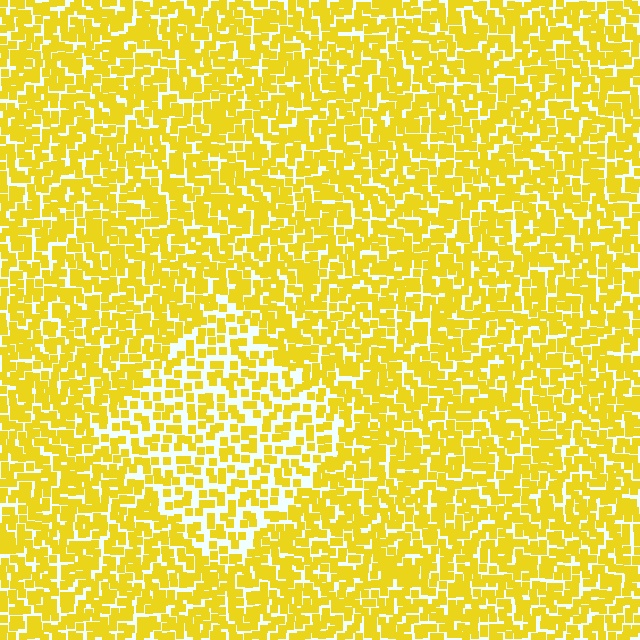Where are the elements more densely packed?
The elements are more densely packed outside the diamond boundary.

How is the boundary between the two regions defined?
The boundary is defined by a change in element density (approximately 1.7x ratio). All elements are the same color, size, and shape.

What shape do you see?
I see a diamond.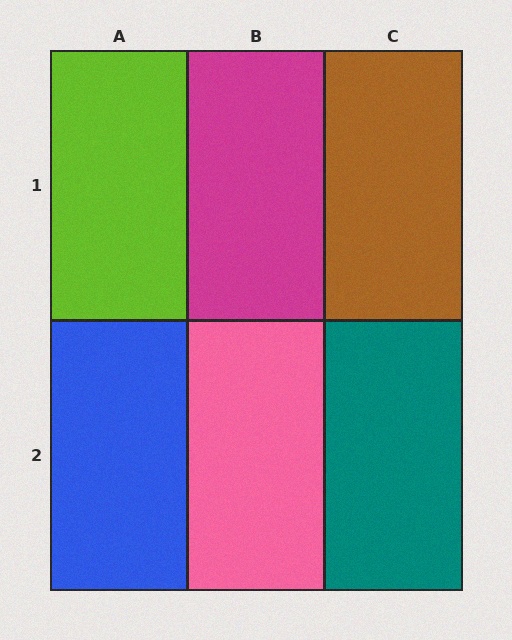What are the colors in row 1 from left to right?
Lime, magenta, brown.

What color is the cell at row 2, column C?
Teal.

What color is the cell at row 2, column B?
Pink.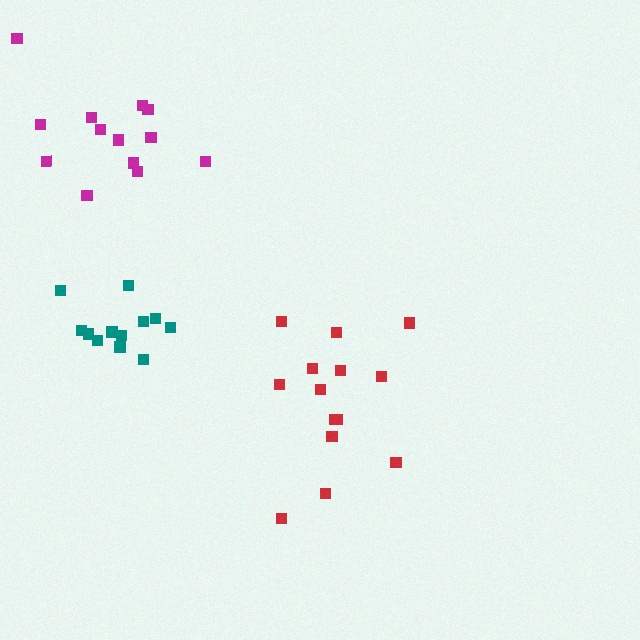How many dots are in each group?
Group 1: 14 dots, Group 2: 13 dots, Group 3: 12 dots (39 total).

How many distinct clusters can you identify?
There are 3 distinct clusters.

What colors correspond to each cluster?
The clusters are colored: red, magenta, teal.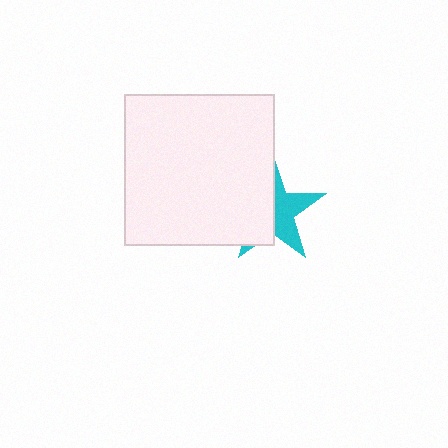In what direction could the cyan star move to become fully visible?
The cyan star could move right. That would shift it out from behind the white square entirely.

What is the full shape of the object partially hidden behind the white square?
The partially hidden object is a cyan star.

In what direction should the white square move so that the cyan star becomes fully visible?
The white square should move left. That is the shortest direction to clear the overlap and leave the cyan star fully visible.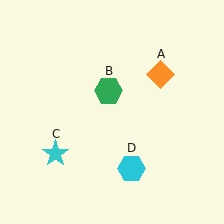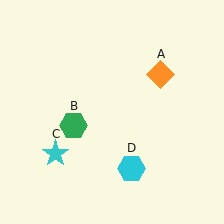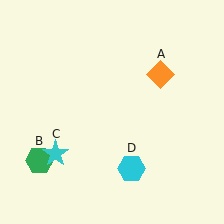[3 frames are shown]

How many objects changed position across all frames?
1 object changed position: green hexagon (object B).